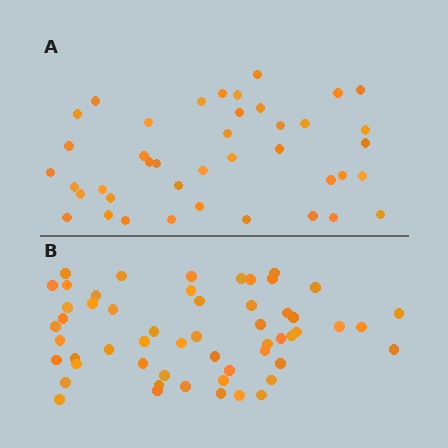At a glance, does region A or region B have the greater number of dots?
Region B (the bottom region) has more dots.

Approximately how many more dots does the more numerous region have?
Region B has approximately 15 more dots than region A.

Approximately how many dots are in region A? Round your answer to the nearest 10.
About 40 dots. (The exact count is 41, which rounds to 40.)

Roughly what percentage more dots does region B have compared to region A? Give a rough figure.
About 35% more.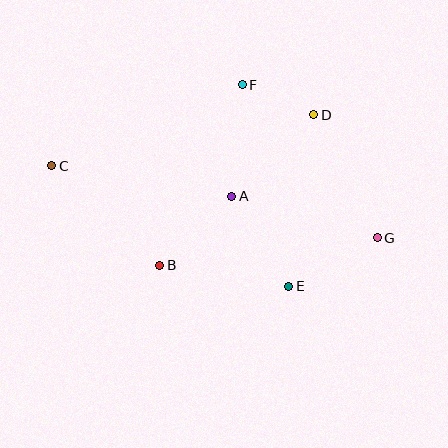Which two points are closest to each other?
Points D and F are closest to each other.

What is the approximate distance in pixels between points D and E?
The distance between D and E is approximately 173 pixels.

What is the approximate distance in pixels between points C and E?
The distance between C and E is approximately 266 pixels.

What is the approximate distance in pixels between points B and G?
The distance between B and G is approximately 219 pixels.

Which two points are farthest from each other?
Points C and G are farthest from each other.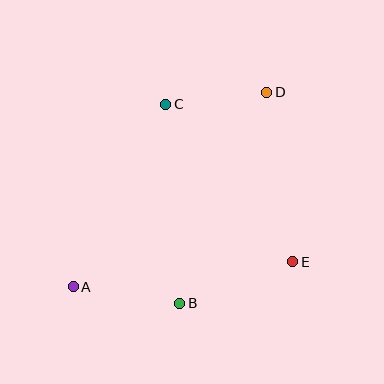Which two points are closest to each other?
Points C and D are closest to each other.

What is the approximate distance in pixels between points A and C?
The distance between A and C is approximately 204 pixels.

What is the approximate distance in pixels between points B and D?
The distance between B and D is approximately 228 pixels.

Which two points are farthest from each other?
Points A and D are farthest from each other.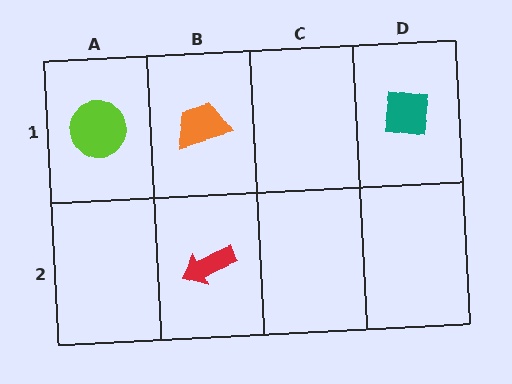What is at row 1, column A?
A lime circle.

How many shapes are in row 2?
1 shape.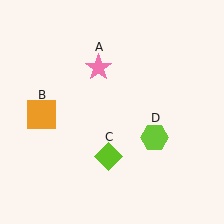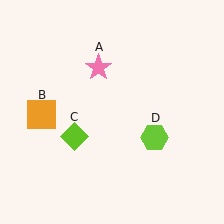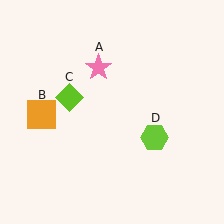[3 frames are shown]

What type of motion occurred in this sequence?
The lime diamond (object C) rotated clockwise around the center of the scene.